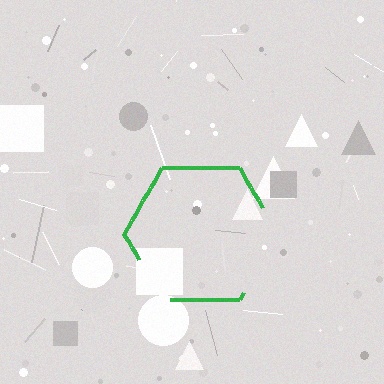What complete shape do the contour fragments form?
The contour fragments form a hexagon.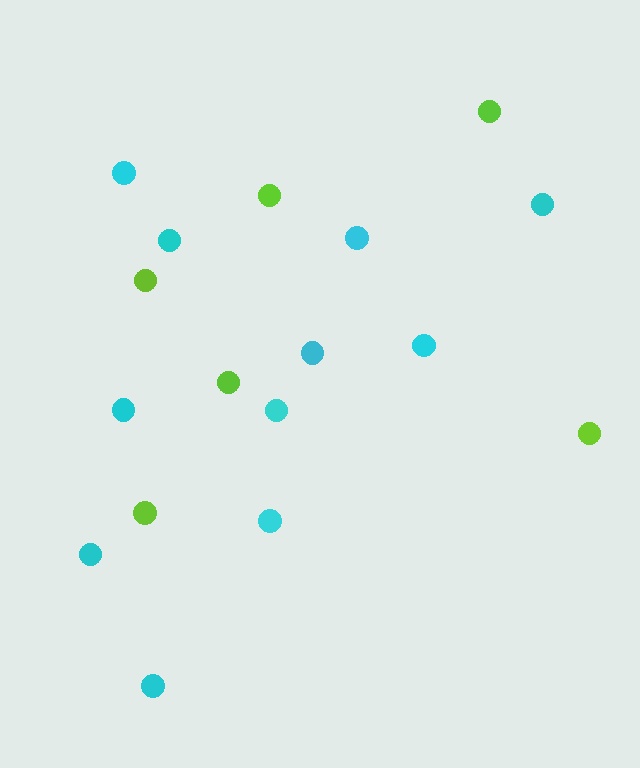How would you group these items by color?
There are 2 groups: one group of cyan circles (11) and one group of lime circles (6).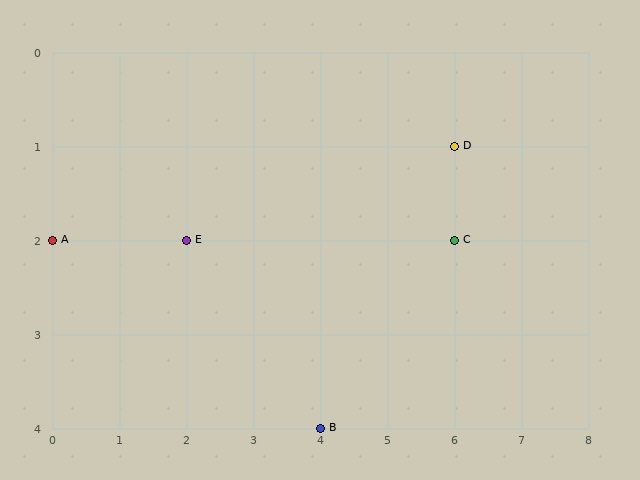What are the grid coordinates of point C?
Point C is at grid coordinates (6, 2).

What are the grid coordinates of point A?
Point A is at grid coordinates (0, 2).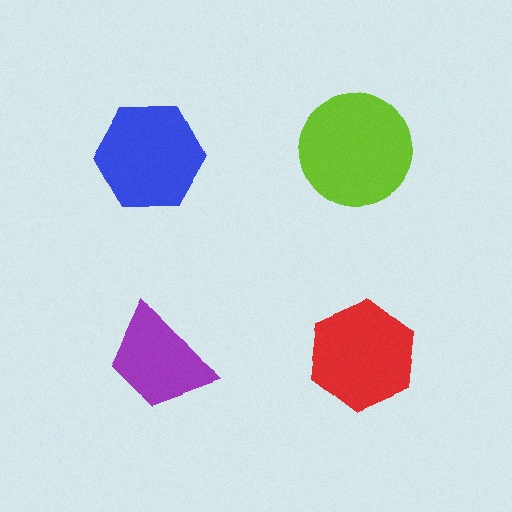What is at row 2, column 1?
A purple trapezoid.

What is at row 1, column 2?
A lime circle.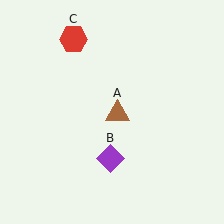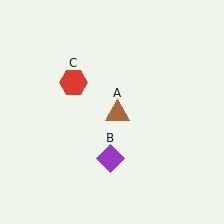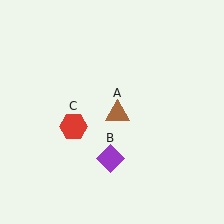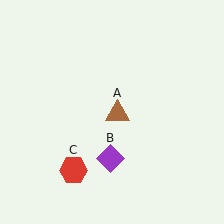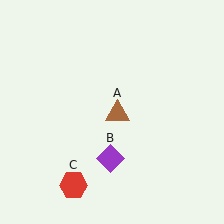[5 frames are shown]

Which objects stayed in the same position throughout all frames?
Brown triangle (object A) and purple diamond (object B) remained stationary.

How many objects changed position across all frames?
1 object changed position: red hexagon (object C).